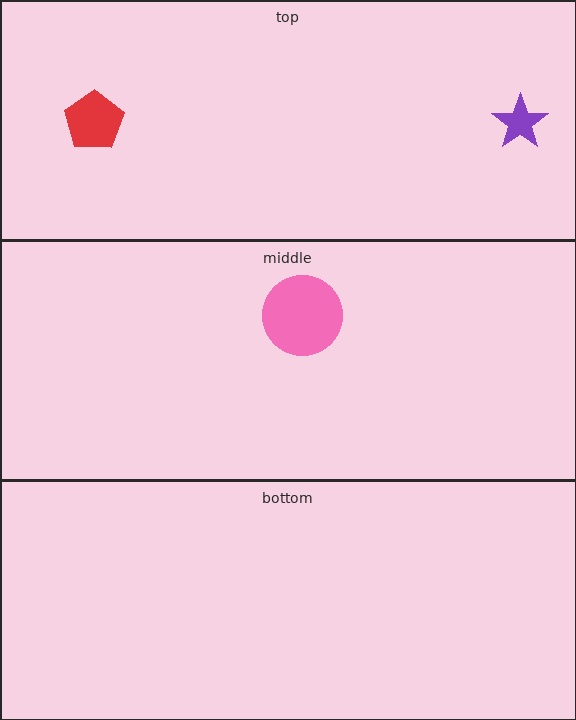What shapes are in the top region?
The purple star, the red pentagon.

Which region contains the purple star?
The top region.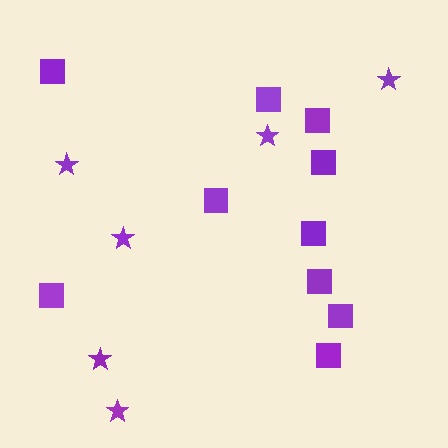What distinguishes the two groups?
There are 2 groups: one group of squares (10) and one group of stars (6).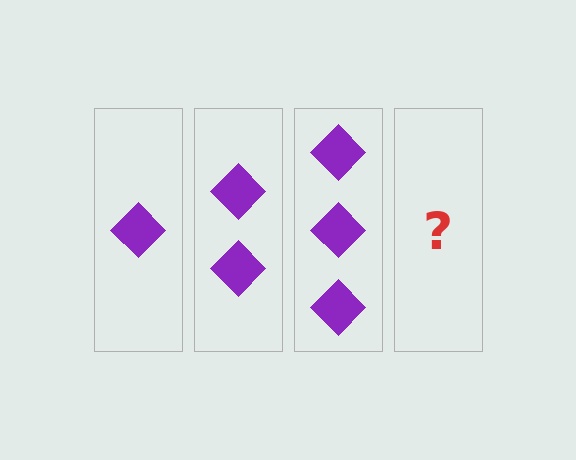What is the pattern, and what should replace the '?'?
The pattern is that each step adds one more diamond. The '?' should be 4 diamonds.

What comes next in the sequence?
The next element should be 4 diamonds.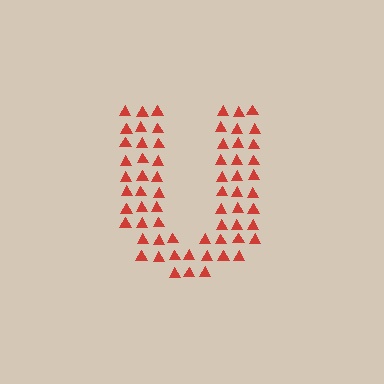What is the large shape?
The large shape is the letter U.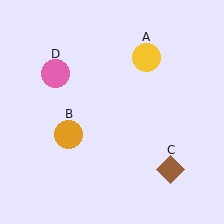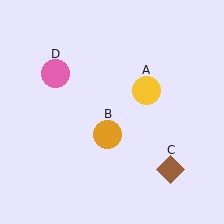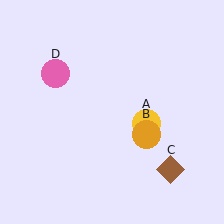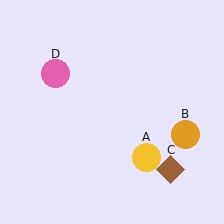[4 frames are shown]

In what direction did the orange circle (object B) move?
The orange circle (object B) moved right.